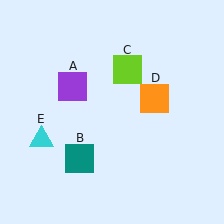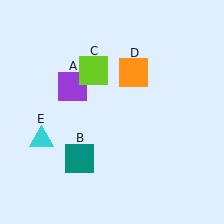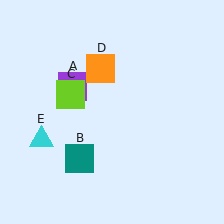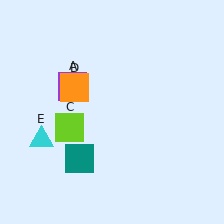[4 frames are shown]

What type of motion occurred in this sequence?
The lime square (object C), orange square (object D) rotated counterclockwise around the center of the scene.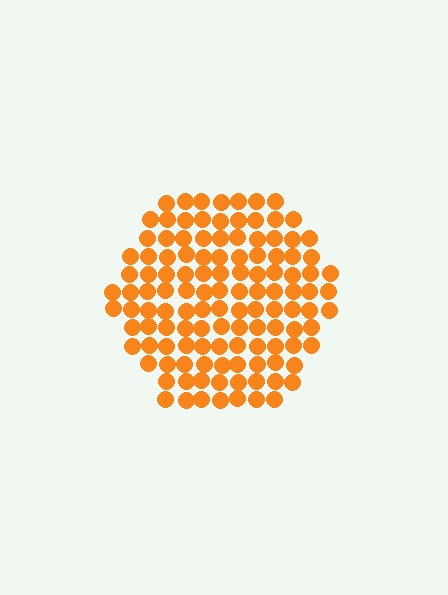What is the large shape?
The large shape is a hexagon.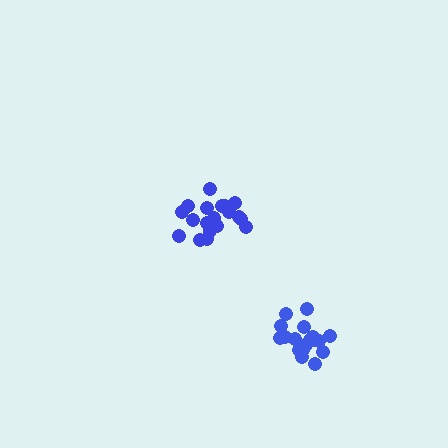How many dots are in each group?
Group 1: 20 dots, Group 2: 20 dots (40 total).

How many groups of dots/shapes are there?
There are 2 groups.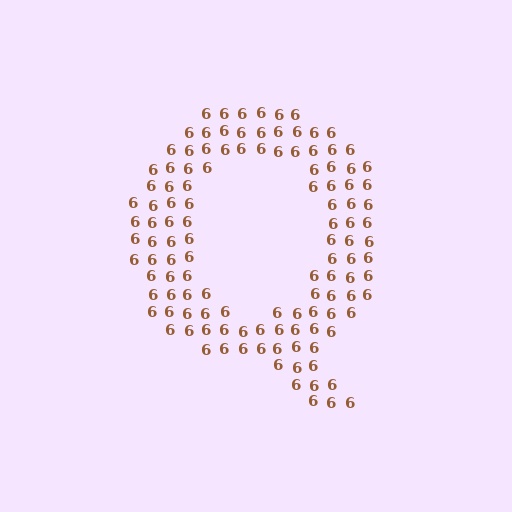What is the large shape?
The large shape is the letter Q.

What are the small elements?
The small elements are digit 6's.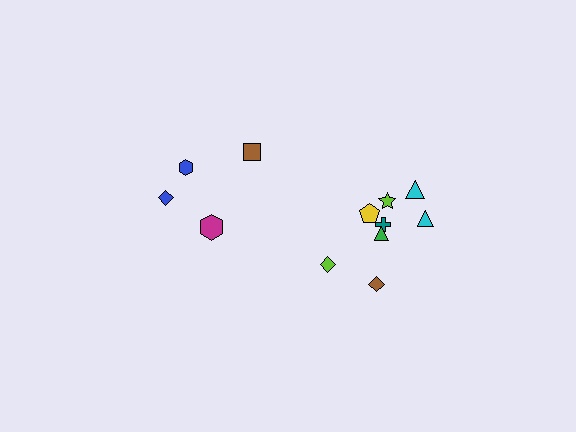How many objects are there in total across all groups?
There are 12 objects.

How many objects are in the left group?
There are 4 objects.